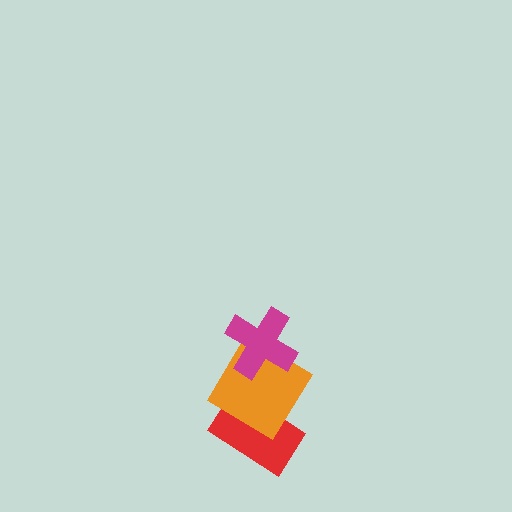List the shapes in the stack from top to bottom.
From top to bottom: the magenta cross, the orange diamond, the red rectangle.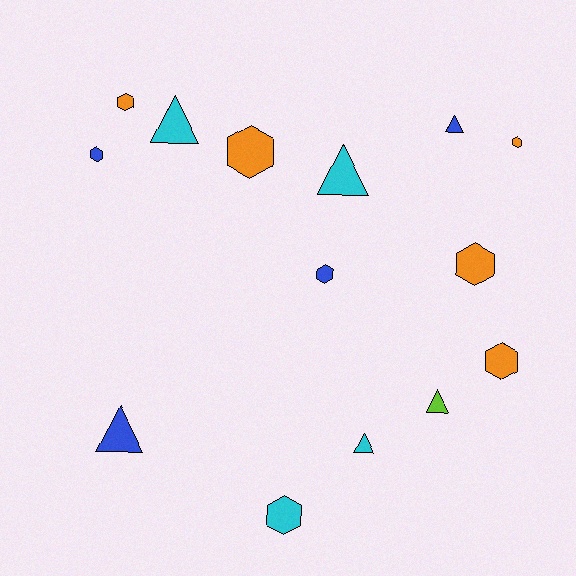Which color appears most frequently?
Orange, with 5 objects.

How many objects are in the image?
There are 14 objects.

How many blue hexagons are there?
There are 2 blue hexagons.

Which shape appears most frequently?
Hexagon, with 8 objects.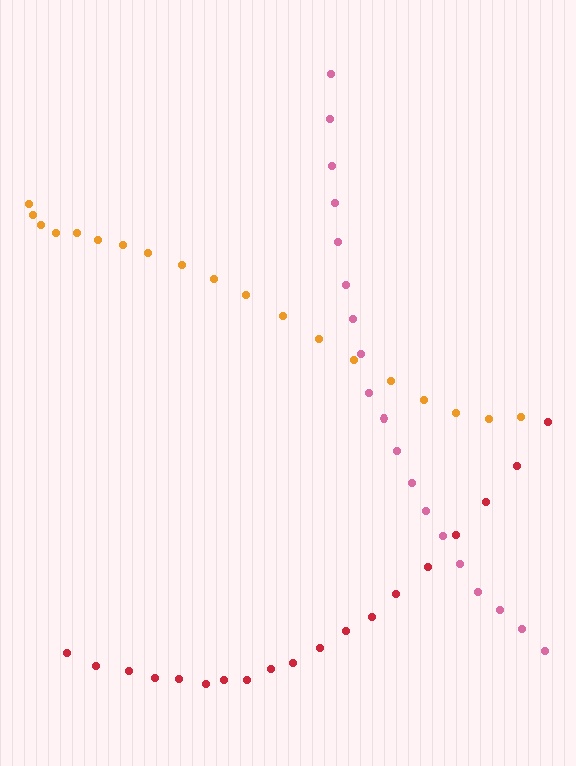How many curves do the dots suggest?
There are 3 distinct paths.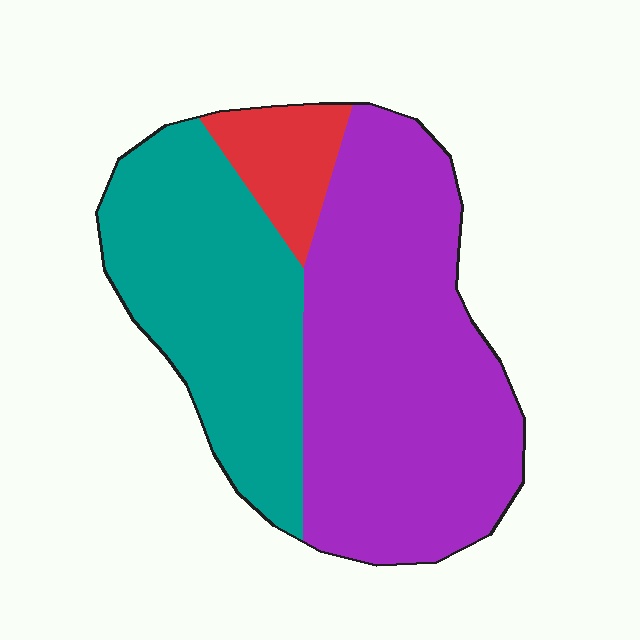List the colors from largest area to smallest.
From largest to smallest: purple, teal, red.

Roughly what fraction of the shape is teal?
Teal takes up about three eighths (3/8) of the shape.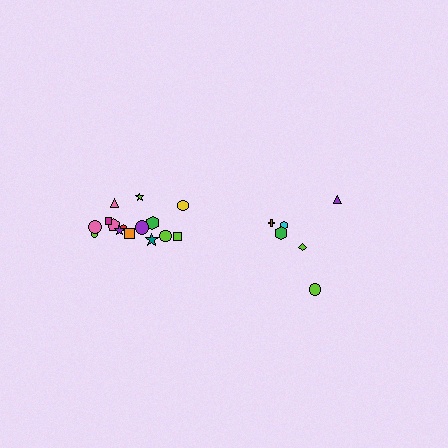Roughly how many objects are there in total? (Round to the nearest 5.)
Roughly 20 objects in total.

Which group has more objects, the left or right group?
The left group.